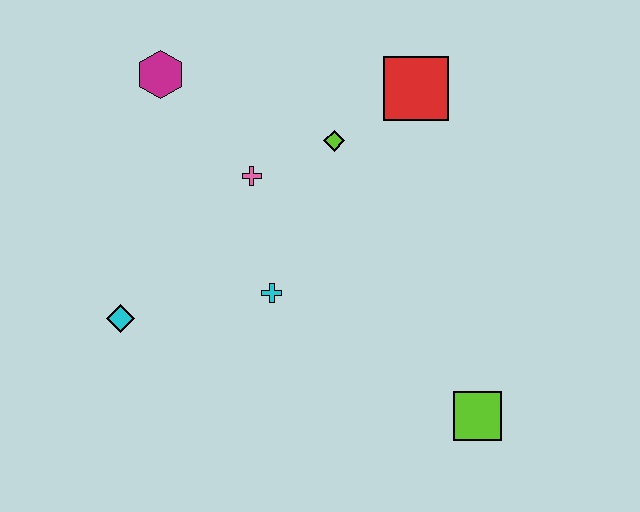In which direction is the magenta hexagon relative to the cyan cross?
The magenta hexagon is above the cyan cross.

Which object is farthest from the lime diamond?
The lime square is farthest from the lime diamond.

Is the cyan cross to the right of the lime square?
No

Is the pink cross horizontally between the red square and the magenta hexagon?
Yes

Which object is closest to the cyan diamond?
The cyan cross is closest to the cyan diamond.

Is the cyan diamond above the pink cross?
No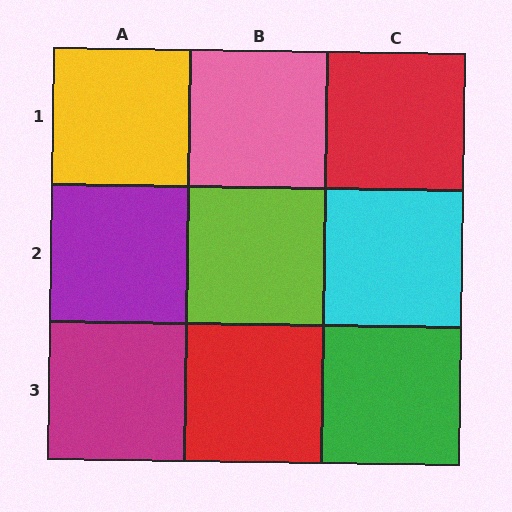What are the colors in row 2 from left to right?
Purple, lime, cyan.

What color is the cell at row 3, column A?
Magenta.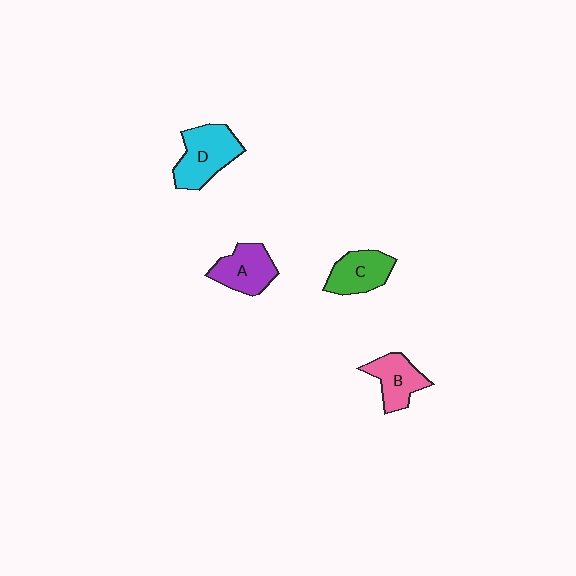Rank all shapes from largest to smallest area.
From largest to smallest: D (cyan), A (purple), C (green), B (pink).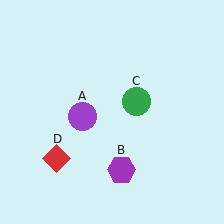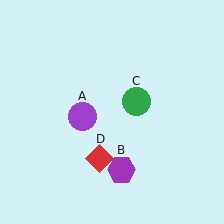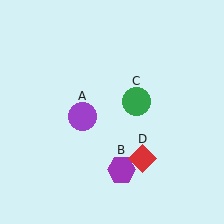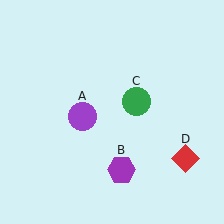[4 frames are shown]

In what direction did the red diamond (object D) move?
The red diamond (object D) moved right.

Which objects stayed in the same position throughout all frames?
Purple circle (object A) and purple hexagon (object B) and green circle (object C) remained stationary.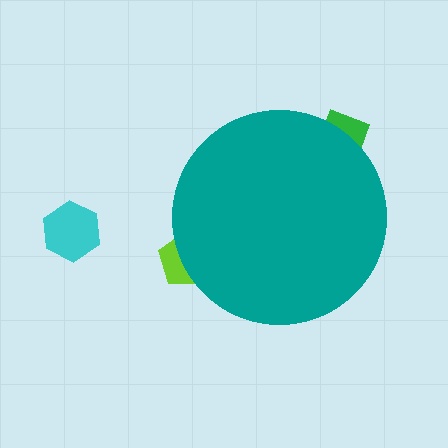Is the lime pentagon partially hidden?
Yes, the lime pentagon is partially hidden behind the teal circle.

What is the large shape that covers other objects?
A teal circle.